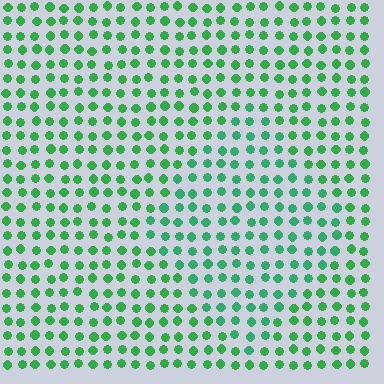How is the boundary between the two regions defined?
The boundary is defined purely by a slight shift in hue (about 18 degrees). Spacing, size, and orientation are identical on both sides.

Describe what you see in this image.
The image is filled with small green elements in a uniform arrangement. A diamond-shaped region is visible where the elements are tinted to a slightly different hue, forming a subtle color boundary.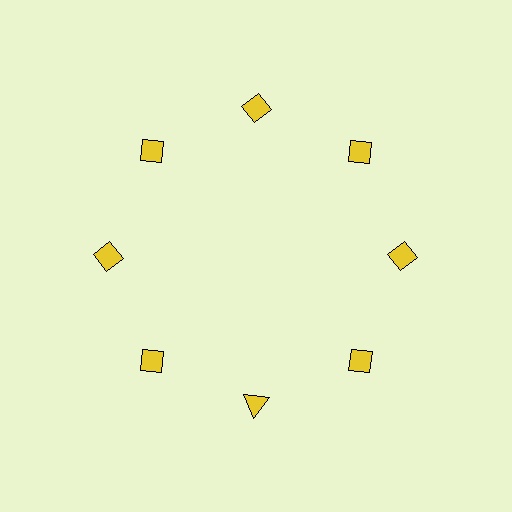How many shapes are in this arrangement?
There are 8 shapes arranged in a ring pattern.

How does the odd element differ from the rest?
It has a different shape: triangle instead of diamond.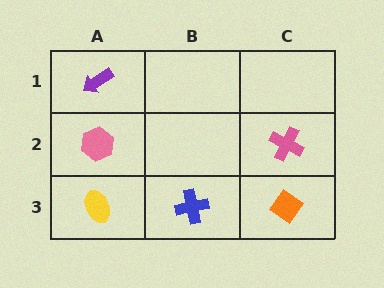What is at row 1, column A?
A purple arrow.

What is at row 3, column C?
An orange diamond.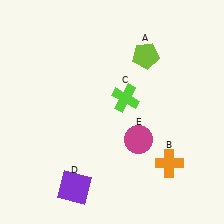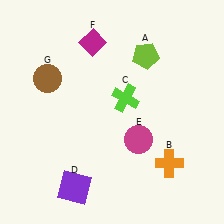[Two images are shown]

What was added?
A magenta diamond (F), a brown circle (G) were added in Image 2.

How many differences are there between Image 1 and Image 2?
There are 2 differences between the two images.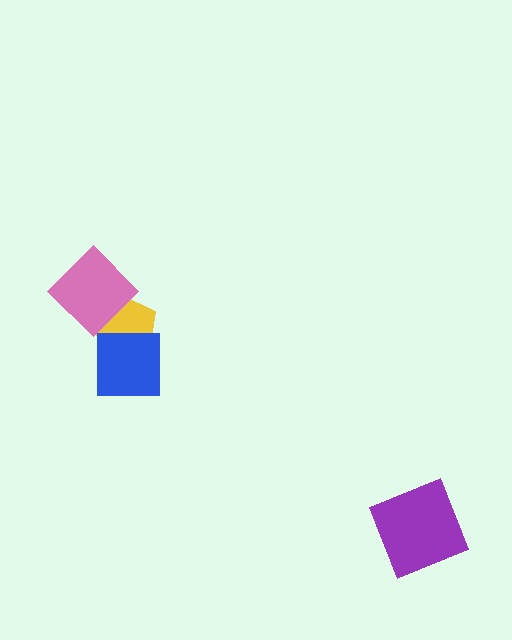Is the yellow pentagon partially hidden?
Yes, it is partially covered by another shape.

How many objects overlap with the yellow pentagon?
2 objects overlap with the yellow pentagon.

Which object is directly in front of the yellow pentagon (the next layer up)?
The blue square is directly in front of the yellow pentagon.